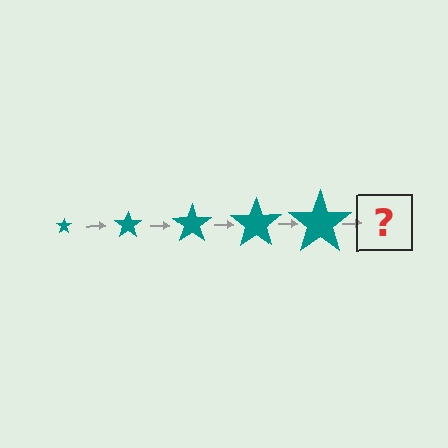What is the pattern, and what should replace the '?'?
The pattern is that the star gets progressively larger each step. The '?' should be a teal star, larger than the previous one.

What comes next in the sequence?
The next element should be a teal star, larger than the previous one.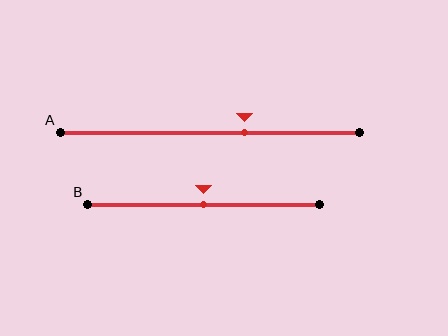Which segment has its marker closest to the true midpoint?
Segment B has its marker closest to the true midpoint.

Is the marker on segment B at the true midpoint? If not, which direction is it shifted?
Yes, the marker on segment B is at the true midpoint.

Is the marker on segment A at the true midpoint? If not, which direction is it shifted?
No, the marker on segment A is shifted to the right by about 12% of the segment length.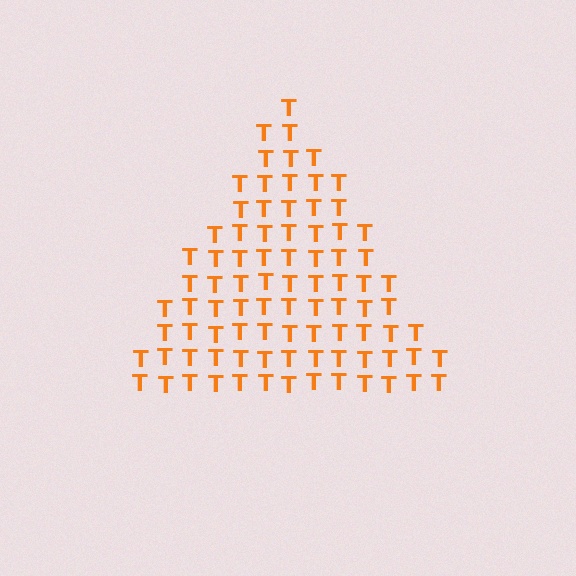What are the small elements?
The small elements are letter T's.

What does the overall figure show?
The overall figure shows a triangle.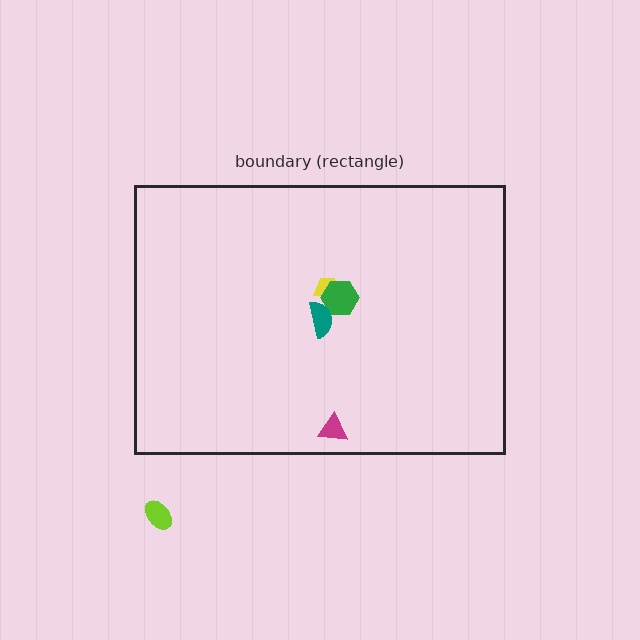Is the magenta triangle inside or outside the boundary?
Inside.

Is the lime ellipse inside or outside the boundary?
Outside.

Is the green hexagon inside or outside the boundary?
Inside.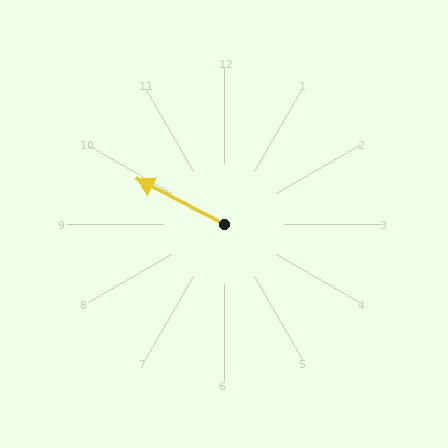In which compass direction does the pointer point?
Northwest.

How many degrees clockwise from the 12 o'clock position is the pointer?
Approximately 297 degrees.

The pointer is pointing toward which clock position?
Roughly 10 o'clock.